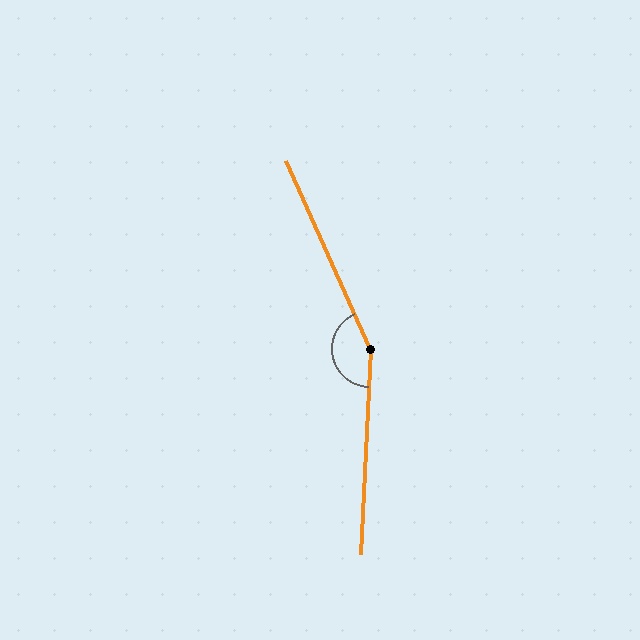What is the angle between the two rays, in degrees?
Approximately 153 degrees.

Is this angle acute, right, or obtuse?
It is obtuse.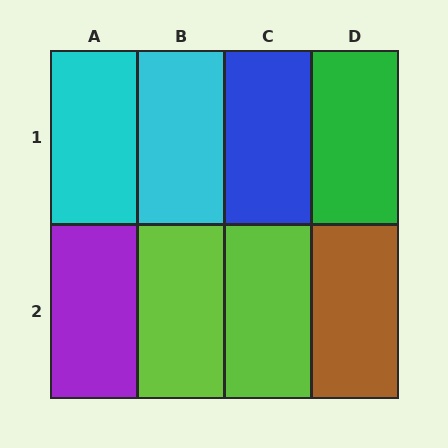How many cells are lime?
2 cells are lime.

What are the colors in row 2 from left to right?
Purple, lime, lime, brown.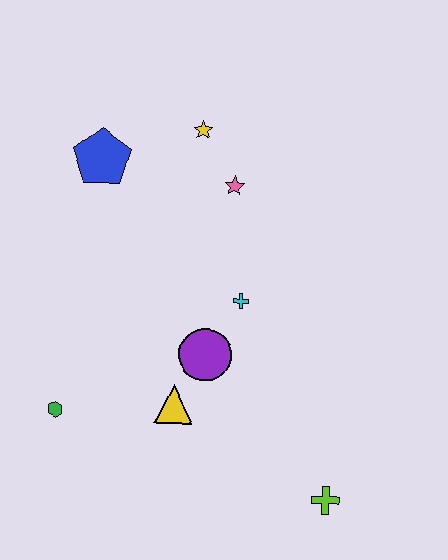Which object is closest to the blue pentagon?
The yellow star is closest to the blue pentagon.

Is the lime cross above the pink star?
No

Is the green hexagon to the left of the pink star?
Yes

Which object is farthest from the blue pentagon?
The lime cross is farthest from the blue pentagon.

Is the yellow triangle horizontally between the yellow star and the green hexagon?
Yes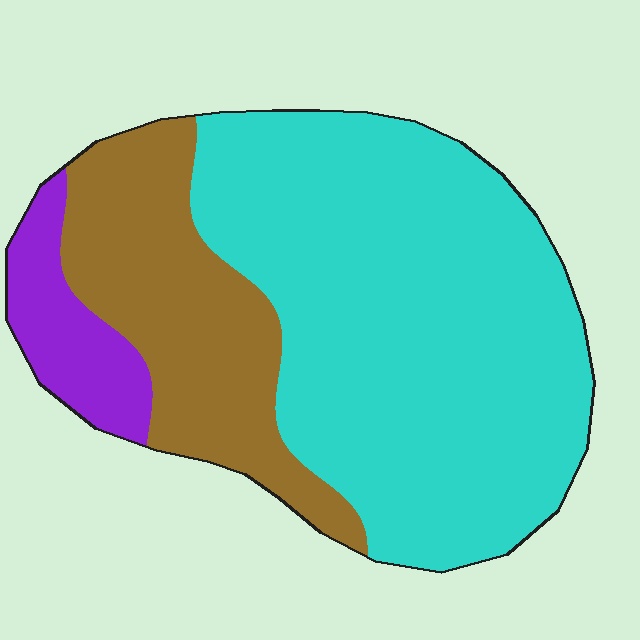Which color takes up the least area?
Purple, at roughly 10%.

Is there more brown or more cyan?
Cyan.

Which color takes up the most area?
Cyan, at roughly 65%.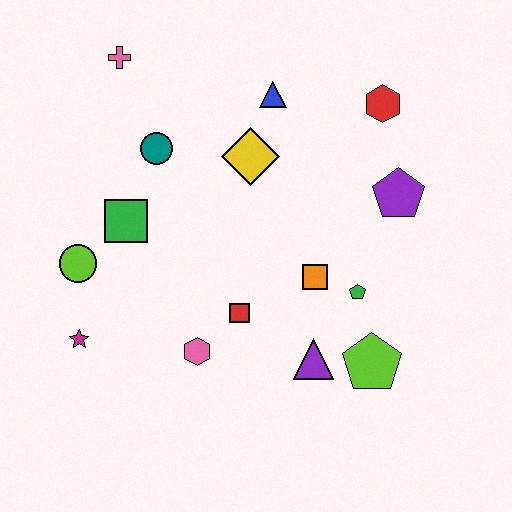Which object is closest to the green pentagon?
The orange square is closest to the green pentagon.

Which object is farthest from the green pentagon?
The pink cross is farthest from the green pentagon.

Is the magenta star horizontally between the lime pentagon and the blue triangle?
No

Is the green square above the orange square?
Yes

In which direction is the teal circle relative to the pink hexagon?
The teal circle is above the pink hexagon.